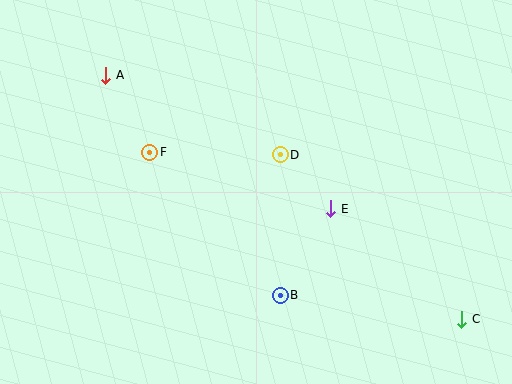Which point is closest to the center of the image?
Point D at (280, 155) is closest to the center.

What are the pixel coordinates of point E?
Point E is at (331, 209).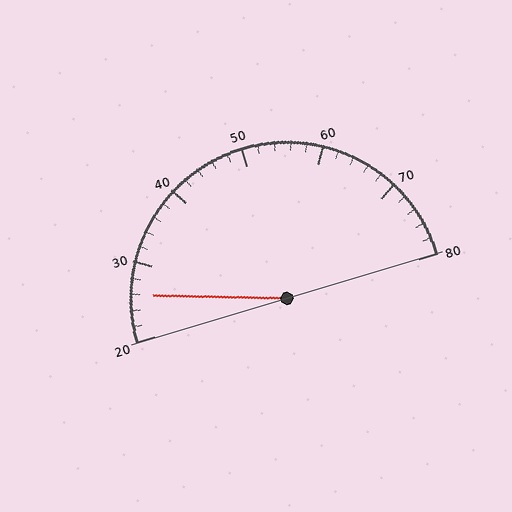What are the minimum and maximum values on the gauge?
The gauge ranges from 20 to 80.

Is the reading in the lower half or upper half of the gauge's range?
The reading is in the lower half of the range (20 to 80).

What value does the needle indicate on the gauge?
The needle indicates approximately 26.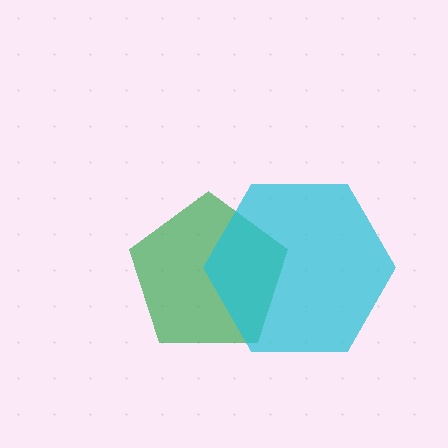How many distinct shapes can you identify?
There are 2 distinct shapes: a green pentagon, a cyan hexagon.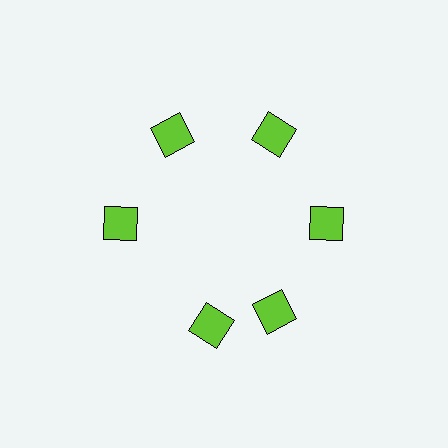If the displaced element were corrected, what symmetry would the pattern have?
It would have 6-fold rotational symmetry — the pattern would map onto itself every 60 degrees.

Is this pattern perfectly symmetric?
No. The 6 lime diamonds are arranged in a ring, but one element near the 7 o'clock position is rotated out of alignment along the ring, breaking the 6-fold rotational symmetry.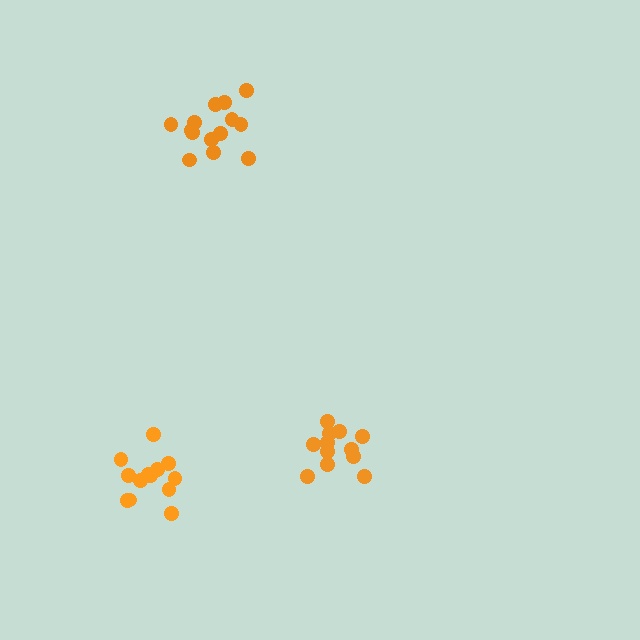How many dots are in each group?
Group 1: 12 dots, Group 2: 13 dots, Group 3: 14 dots (39 total).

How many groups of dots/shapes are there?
There are 3 groups.